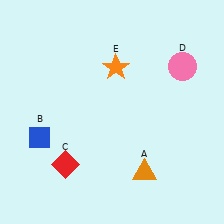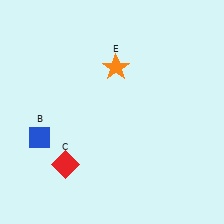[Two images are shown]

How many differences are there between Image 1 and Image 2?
There are 2 differences between the two images.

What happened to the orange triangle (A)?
The orange triangle (A) was removed in Image 2. It was in the bottom-right area of Image 1.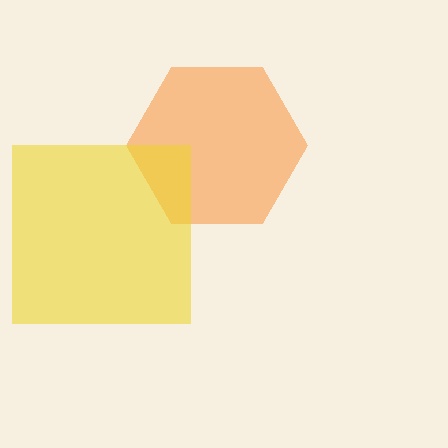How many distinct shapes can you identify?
There are 2 distinct shapes: an orange hexagon, a yellow square.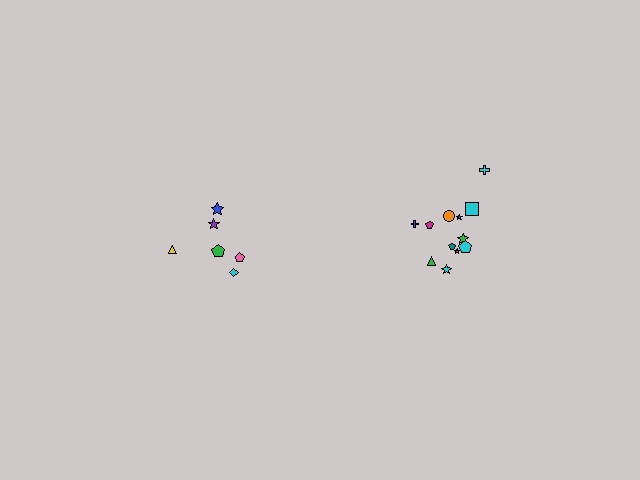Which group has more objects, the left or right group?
The right group.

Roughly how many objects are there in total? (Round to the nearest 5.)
Roughly 20 objects in total.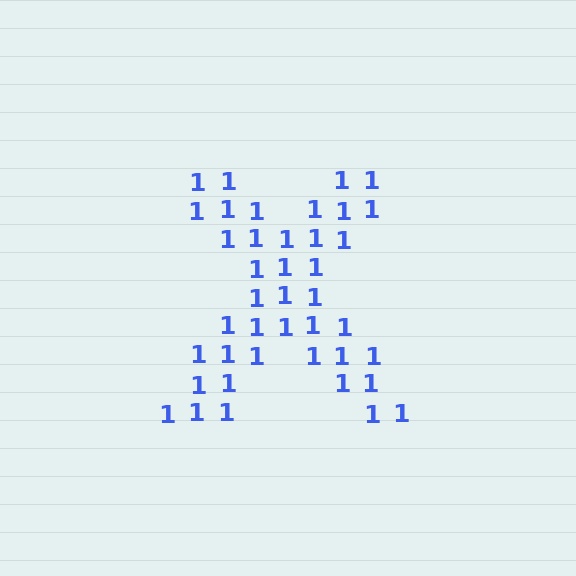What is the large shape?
The large shape is the letter X.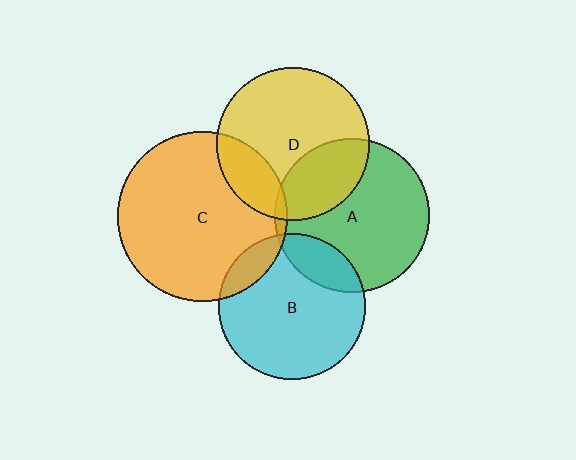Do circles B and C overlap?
Yes.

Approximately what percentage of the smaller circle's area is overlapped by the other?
Approximately 10%.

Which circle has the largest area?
Circle C (orange).